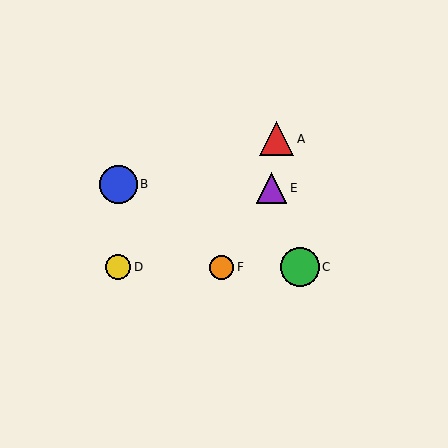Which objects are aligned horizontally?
Objects C, D, F are aligned horizontally.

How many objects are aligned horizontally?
3 objects (C, D, F) are aligned horizontally.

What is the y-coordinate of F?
Object F is at y≈267.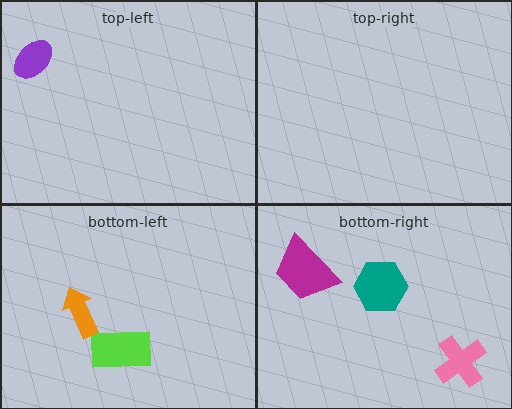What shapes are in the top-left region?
The purple ellipse.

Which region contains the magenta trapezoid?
The bottom-right region.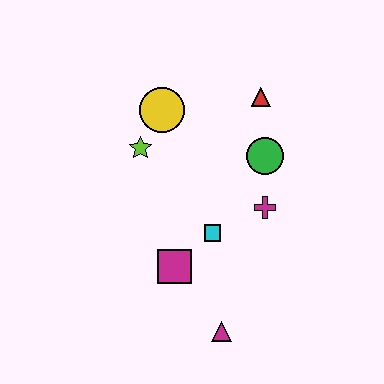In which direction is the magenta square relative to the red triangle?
The magenta square is below the red triangle.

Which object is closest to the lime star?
The yellow circle is closest to the lime star.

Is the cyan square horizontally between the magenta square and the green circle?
Yes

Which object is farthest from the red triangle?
The magenta triangle is farthest from the red triangle.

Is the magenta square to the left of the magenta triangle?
Yes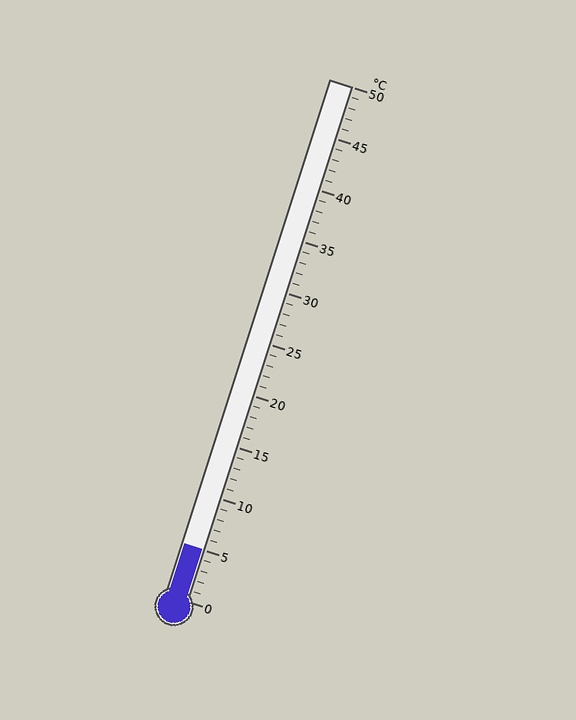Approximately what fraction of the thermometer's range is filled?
The thermometer is filled to approximately 10% of its range.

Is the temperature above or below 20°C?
The temperature is below 20°C.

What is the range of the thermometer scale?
The thermometer scale ranges from 0°C to 50°C.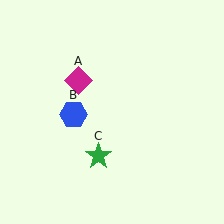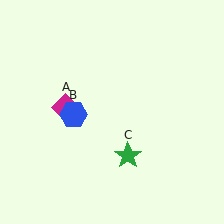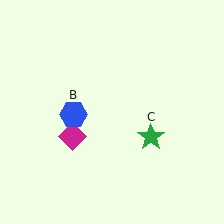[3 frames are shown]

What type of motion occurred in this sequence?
The magenta diamond (object A), green star (object C) rotated counterclockwise around the center of the scene.